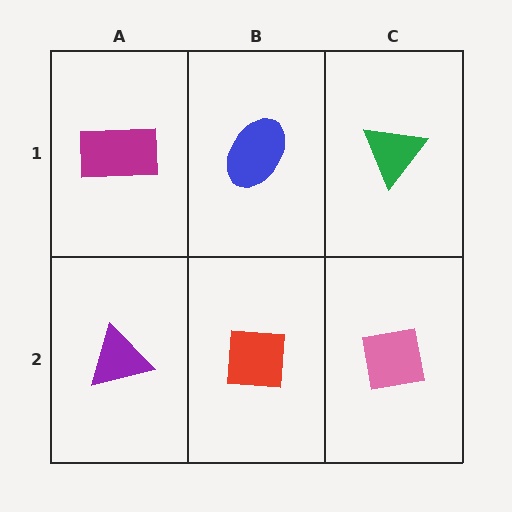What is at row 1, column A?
A magenta rectangle.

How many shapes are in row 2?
3 shapes.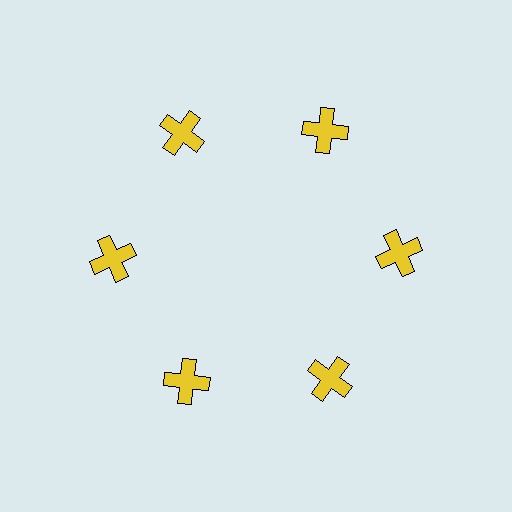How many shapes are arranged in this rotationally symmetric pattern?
There are 6 shapes, arranged in 6 groups of 1.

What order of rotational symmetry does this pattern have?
This pattern has 6-fold rotational symmetry.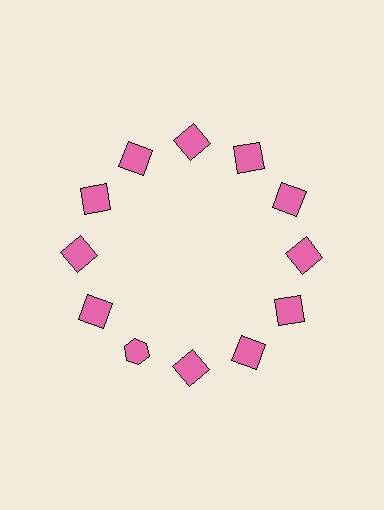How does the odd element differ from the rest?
It has a different shape: hexagon instead of square.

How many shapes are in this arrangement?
There are 12 shapes arranged in a ring pattern.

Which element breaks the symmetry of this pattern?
The pink hexagon at roughly the 7 o'clock position breaks the symmetry. All other shapes are pink squares.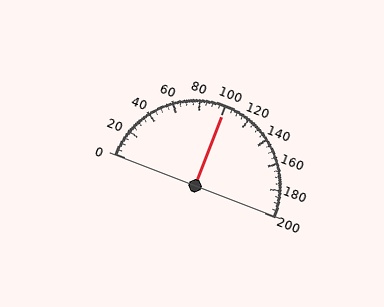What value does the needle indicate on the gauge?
The needle indicates approximately 100.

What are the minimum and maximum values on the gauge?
The gauge ranges from 0 to 200.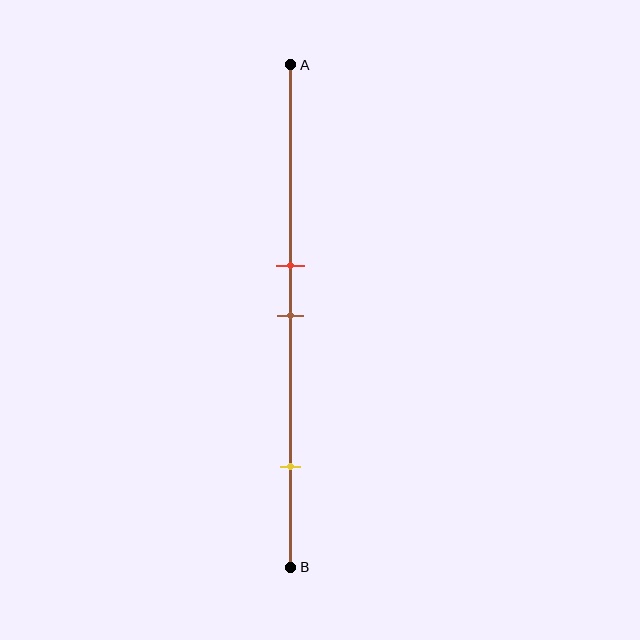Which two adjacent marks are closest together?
The red and brown marks are the closest adjacent pair.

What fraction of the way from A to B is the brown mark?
The brown mark is approximately 50% (0.5) of the way from A to B.